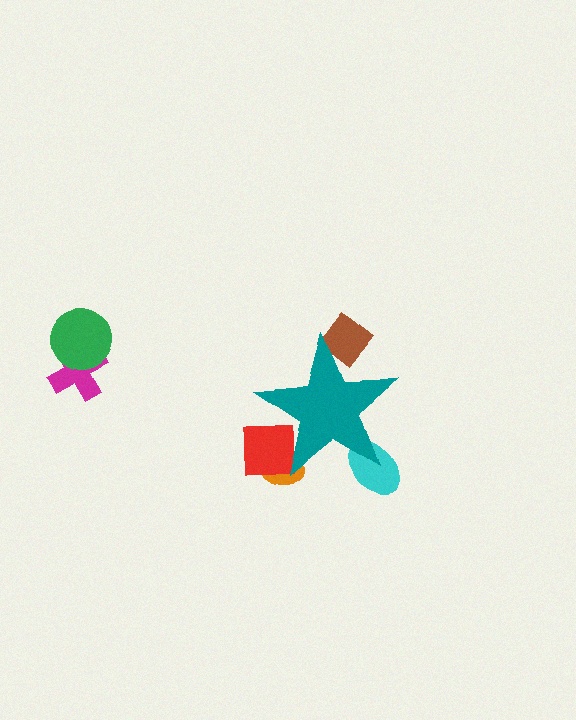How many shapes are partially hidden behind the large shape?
4 shapes are partially hidden.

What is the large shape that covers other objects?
A teal star.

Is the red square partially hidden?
Yes, the red square is partially hidden behind the teal star.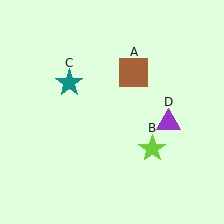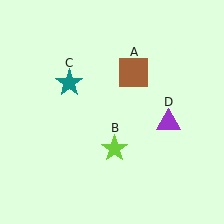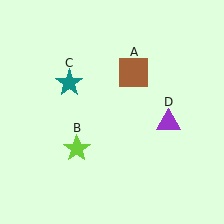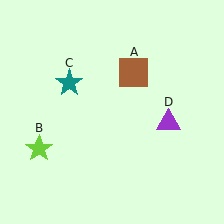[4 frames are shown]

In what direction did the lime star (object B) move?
The lime star (object B) moved left.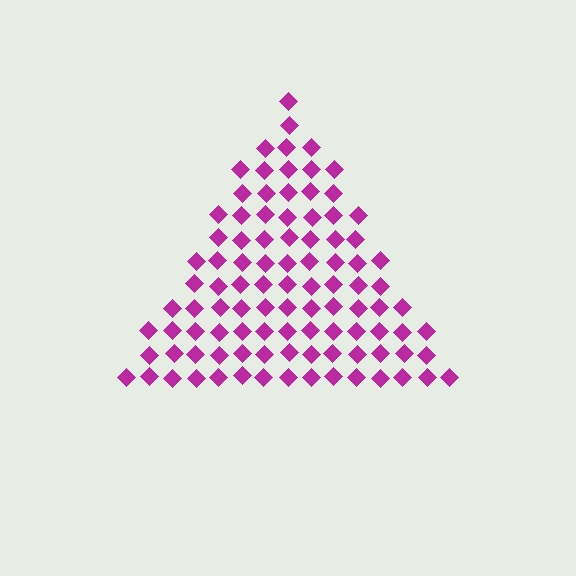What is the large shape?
The large shape is a triangle.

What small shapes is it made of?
It is made of small diamonds.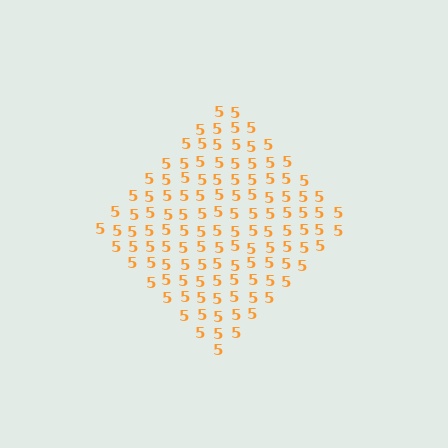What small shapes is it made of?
It is made of small digit 5's.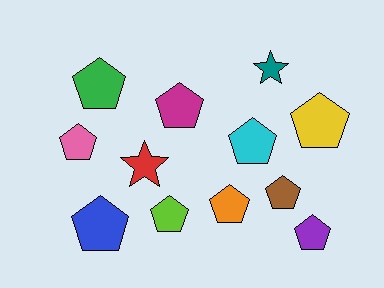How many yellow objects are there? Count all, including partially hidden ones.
There is 1 yellow object.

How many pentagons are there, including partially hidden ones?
There are 10 pentagons.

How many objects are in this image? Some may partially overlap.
There are 12 objects.